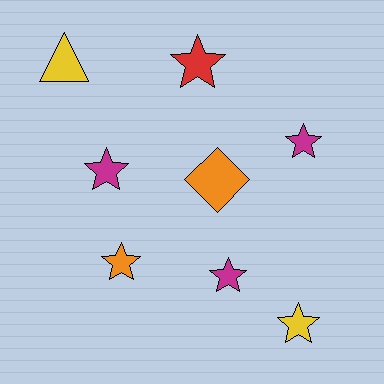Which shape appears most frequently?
Star, with 6 objects.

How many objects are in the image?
There are 8 objects.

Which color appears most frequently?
Magenta, with 3 objects.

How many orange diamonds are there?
There is 1 orange diamond.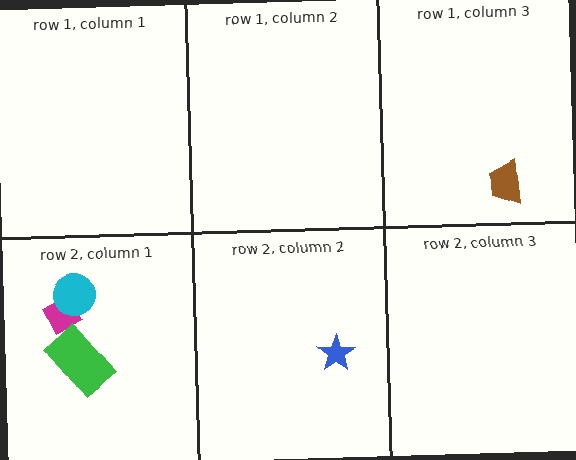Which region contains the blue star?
The row 2, column 2 region.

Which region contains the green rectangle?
The row 2, column 1 region.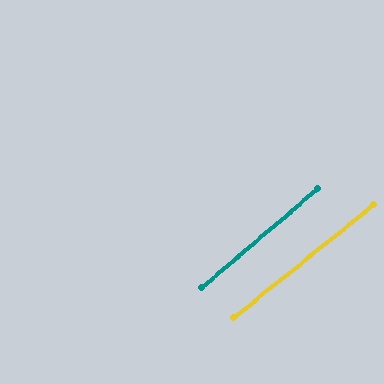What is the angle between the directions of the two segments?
Approximately 1 degree.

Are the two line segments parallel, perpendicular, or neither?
Parallel — their directions differ by only 1.4°.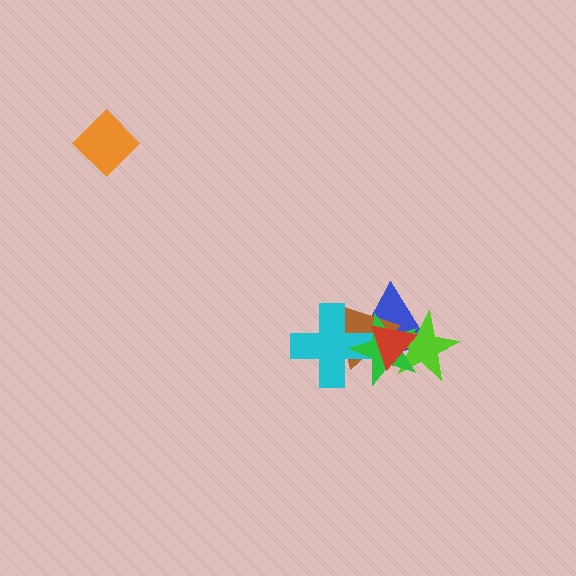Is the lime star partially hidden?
Yes, it is partially covered by another shape.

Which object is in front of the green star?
The red triangle is in front of the green star.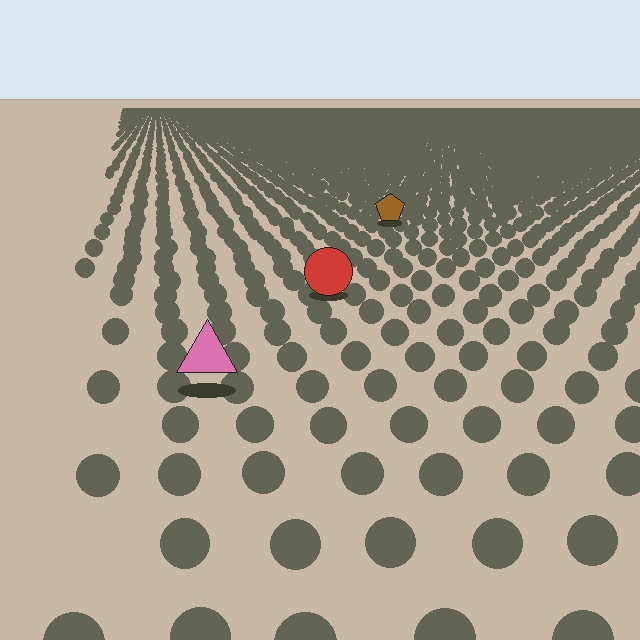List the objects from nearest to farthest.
From nearest to farthest: the pink triangle, the red circle, the brown pentagon.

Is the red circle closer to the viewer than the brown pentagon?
Yes. The red circle is closer — you can tell from the texture gradient: the ground texture is coarser near it.